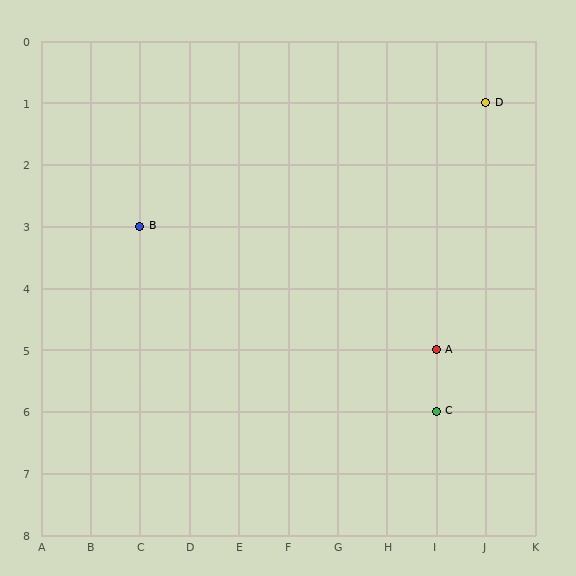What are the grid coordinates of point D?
Point D is at grid coordinates (J, 1).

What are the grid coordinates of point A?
Point A is at grid coordinates (I, 5).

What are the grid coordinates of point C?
Point C is at grid coordinates (I, 6).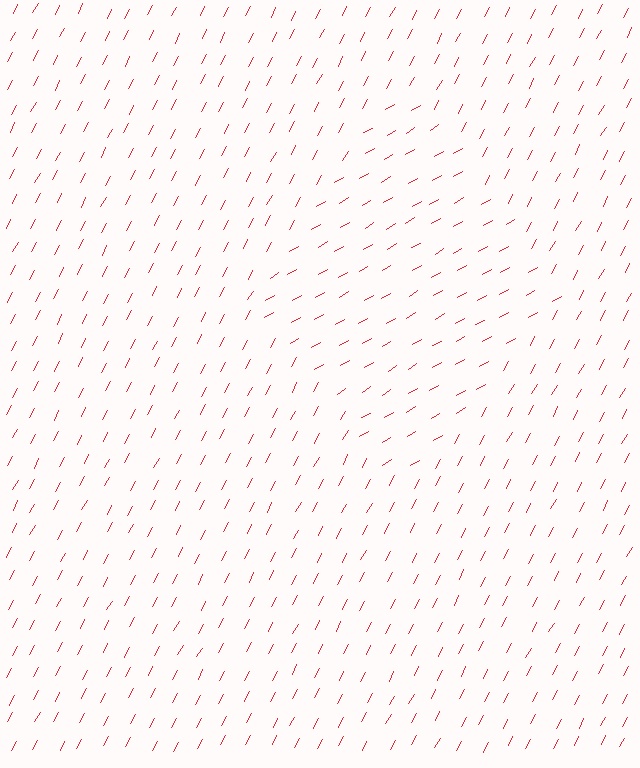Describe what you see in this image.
The image is filled with small red line segments. A diamond region in the image has lines oriented differently from the surrounding lines, creating a visible texture boundary.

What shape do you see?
I see a diamond.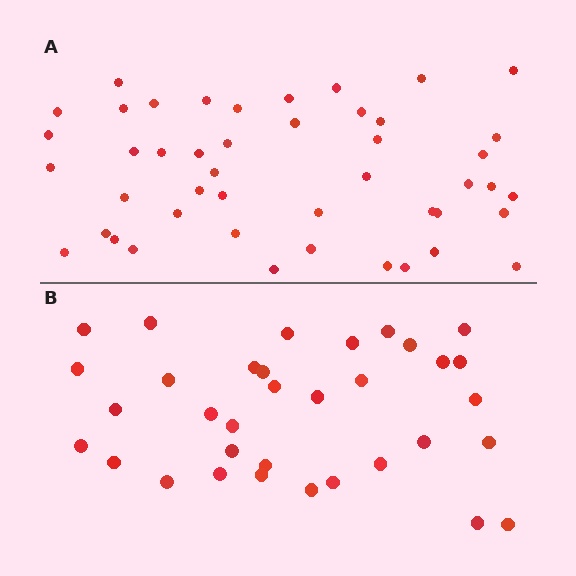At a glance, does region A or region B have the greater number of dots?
Region A (the top region) has more dots.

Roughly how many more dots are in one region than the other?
Region A has roughly 12 or so more dots than region B.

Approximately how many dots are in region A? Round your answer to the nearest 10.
About 50 dots. (The exact count is 46, which rounds to 50.)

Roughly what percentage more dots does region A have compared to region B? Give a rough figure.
About 35% more.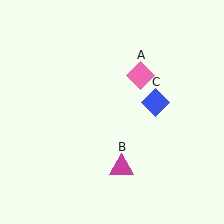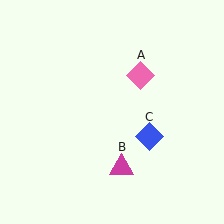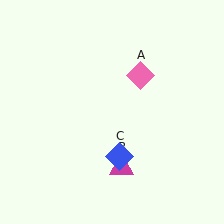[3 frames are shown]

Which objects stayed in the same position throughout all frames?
Pink diamond (object A) and magenta triangle (object B) remained stationary.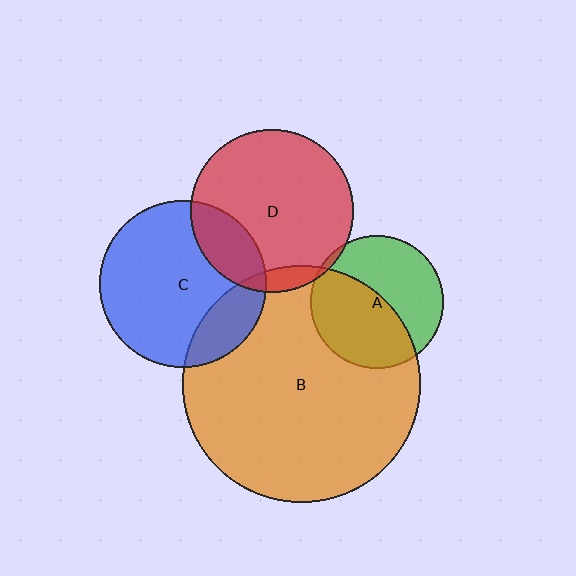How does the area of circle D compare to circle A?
Approximately 1.5 times.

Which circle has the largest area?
Circle B (orange).